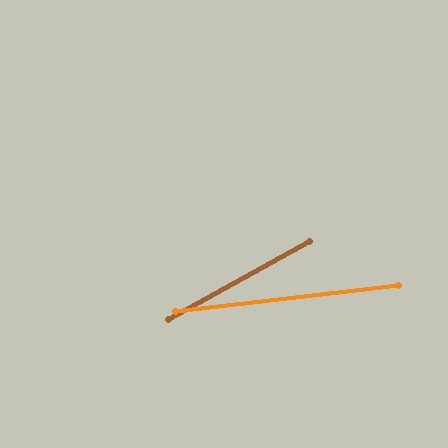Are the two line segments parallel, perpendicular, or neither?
Neither parallel nor perpendicular — they differ by about 22°.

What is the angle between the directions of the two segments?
Approximately 22 degrees.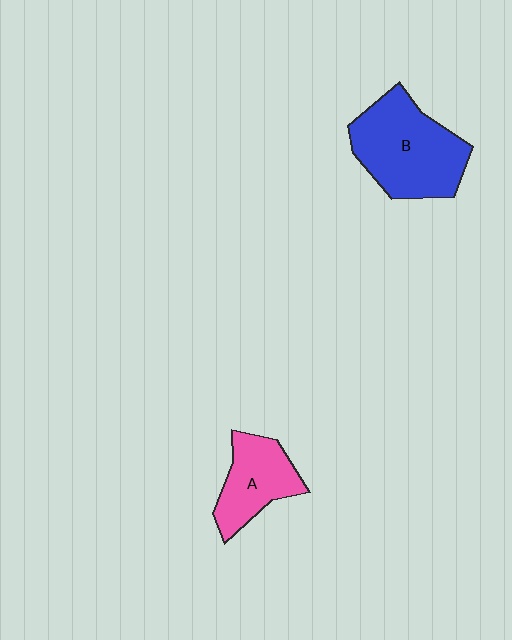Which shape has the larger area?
Shape B (blue).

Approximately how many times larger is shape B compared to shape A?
Approximately 1.6 times.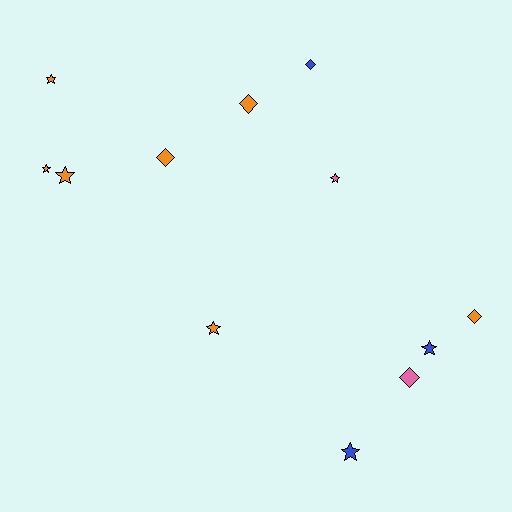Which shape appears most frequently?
Star, with 7 objects.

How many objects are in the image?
There are 12 objects.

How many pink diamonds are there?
There is 1 pink diamond.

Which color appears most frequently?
Orange, with 7 objects.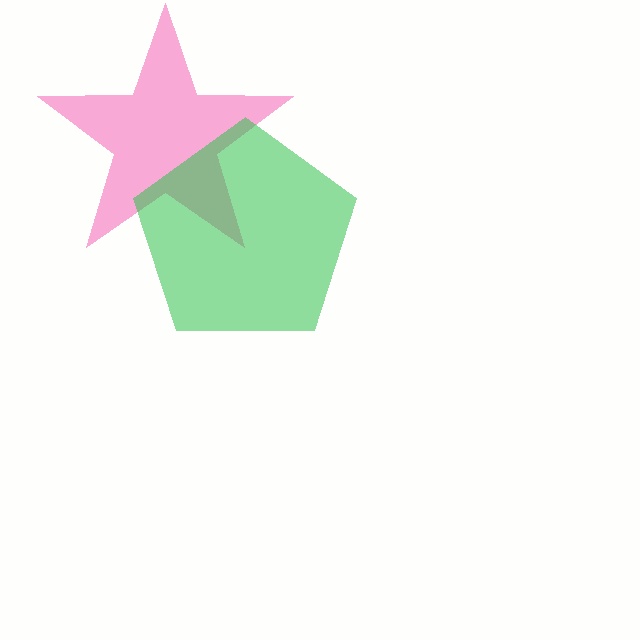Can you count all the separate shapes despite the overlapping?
Yes, there are 2 separate shapes.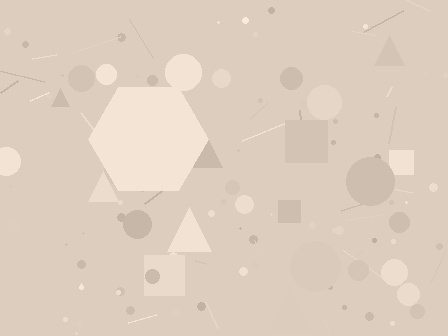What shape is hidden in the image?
A hexagon is hidden in the image.